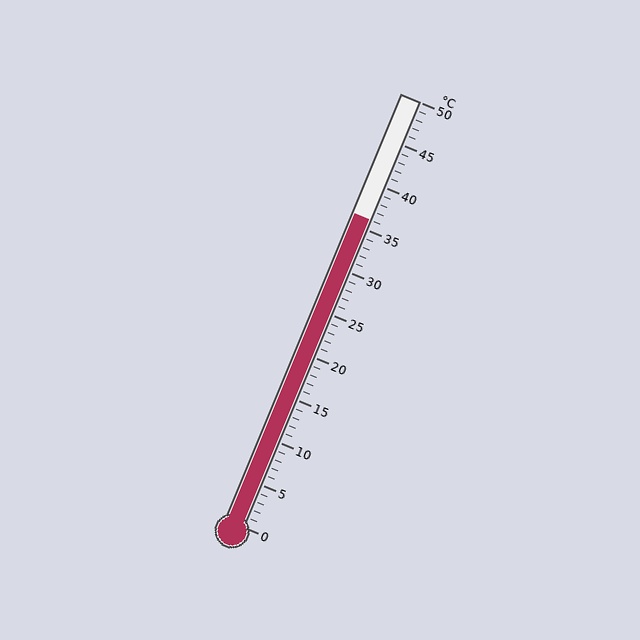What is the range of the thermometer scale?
The thermometer scale ranges from 0°C to 50°C.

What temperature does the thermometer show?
The thermometer shows approximately 36°C.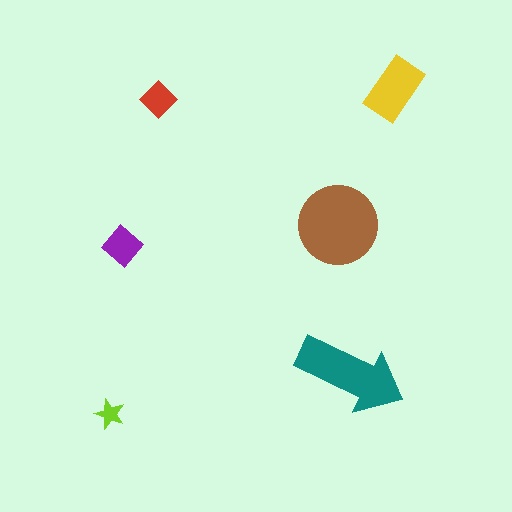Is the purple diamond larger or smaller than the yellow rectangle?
Smaller.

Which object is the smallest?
The lime star.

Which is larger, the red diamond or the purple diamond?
The purple diamond.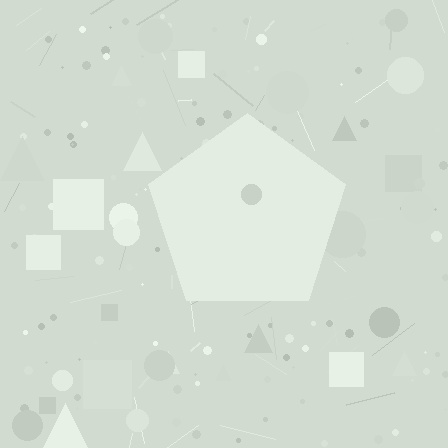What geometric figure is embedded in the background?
A pentagon is embedded in the background.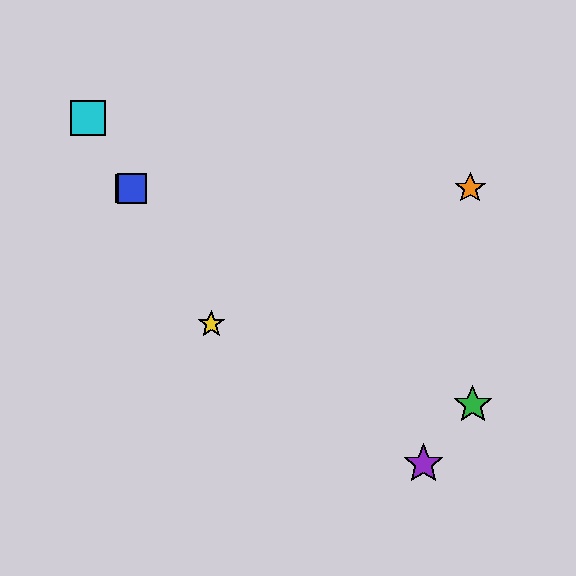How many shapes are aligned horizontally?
3 shapes (the red square, the blue square, the orange star) are aligned horizontally.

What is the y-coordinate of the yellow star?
The yellow star is at y≈324.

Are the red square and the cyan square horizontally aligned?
No, the red square is at y≈188 and the cyan square is at y≈118.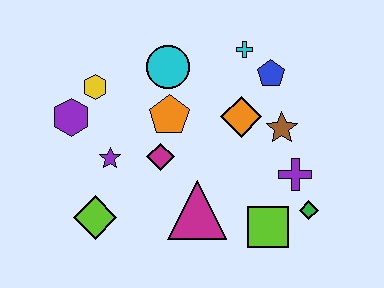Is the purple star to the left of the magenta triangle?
Yes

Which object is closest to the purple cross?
The green diamond is closest to the purple cross.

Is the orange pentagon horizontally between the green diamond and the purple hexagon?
Yes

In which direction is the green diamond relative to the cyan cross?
The green diamond is below the cyan cross.